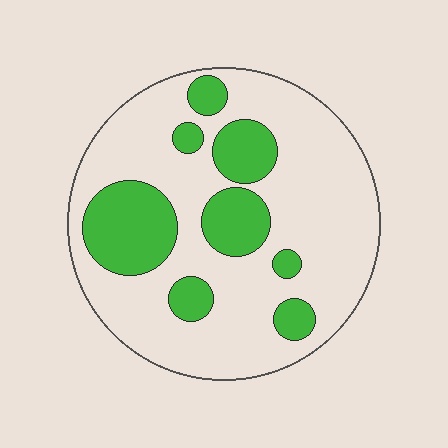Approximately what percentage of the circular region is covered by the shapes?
Approximately 25%.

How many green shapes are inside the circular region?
8.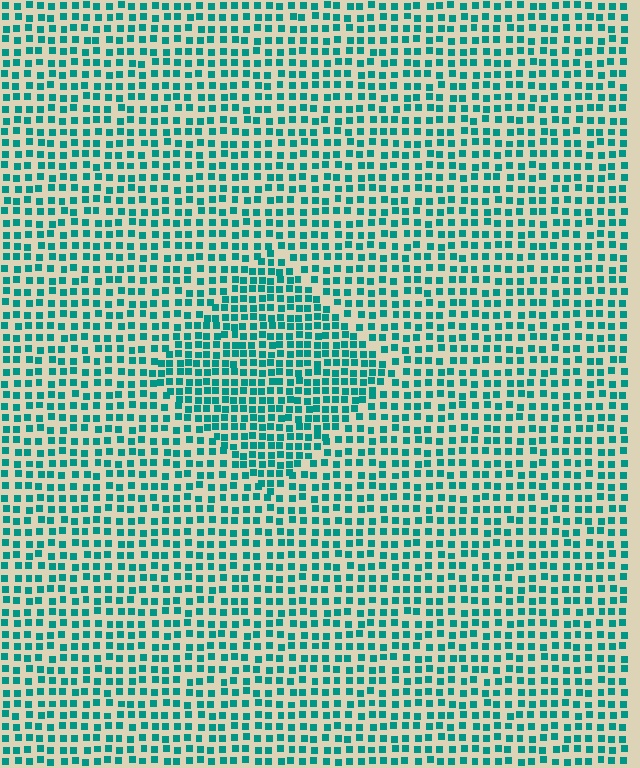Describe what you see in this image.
The image contains small teal elements arranged at two different densities. A diamond-shaped region is visible where the elements are more densely packed than the surrounding area.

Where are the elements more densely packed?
The elements are more densely packed inside the diamond boundary.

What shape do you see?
I see a diamond.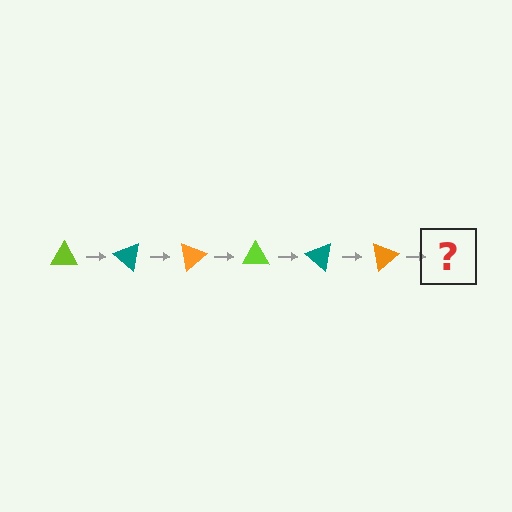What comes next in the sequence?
The next element should be a lime triangle, rotated 240 degrees from the start.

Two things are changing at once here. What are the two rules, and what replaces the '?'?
The two rules are that it rotates 40 degrees each step and the color cycles through lime, teal, and orange. The '?' should be a lime triangle, rotated 240 degrees from the start.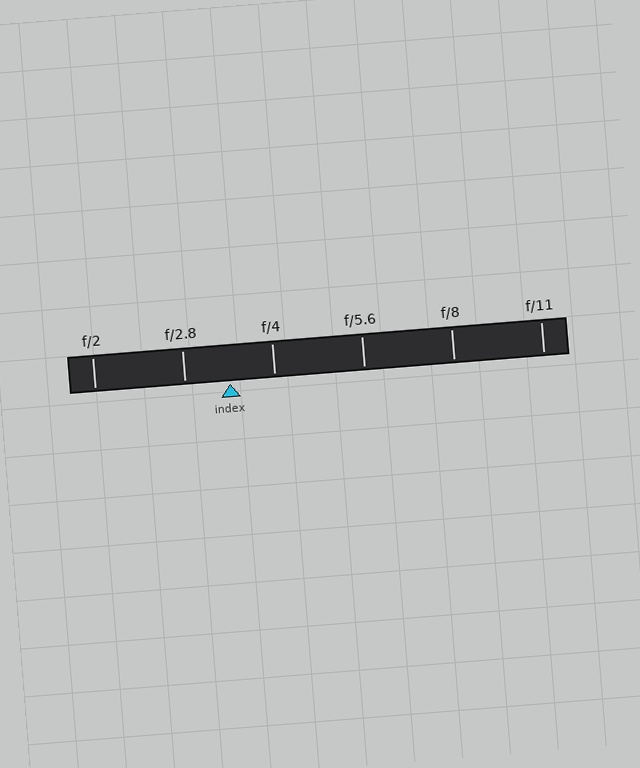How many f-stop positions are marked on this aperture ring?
There are 6 f-stop positions marked.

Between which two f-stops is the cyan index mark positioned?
The index mark is between f/2.8 and f/4.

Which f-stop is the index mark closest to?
The index mark is closest to f/4.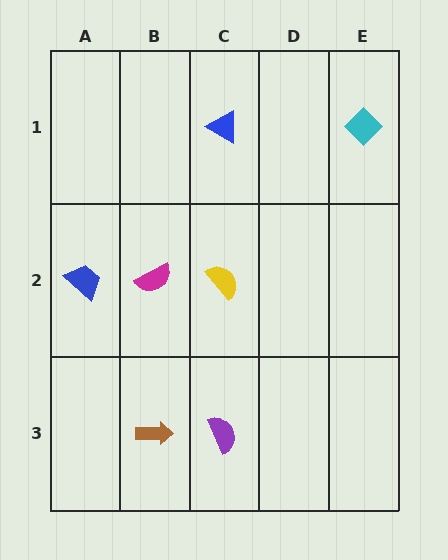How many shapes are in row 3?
2 shapes.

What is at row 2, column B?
A magenta semicircle.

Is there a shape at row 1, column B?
No, that cell is empty.